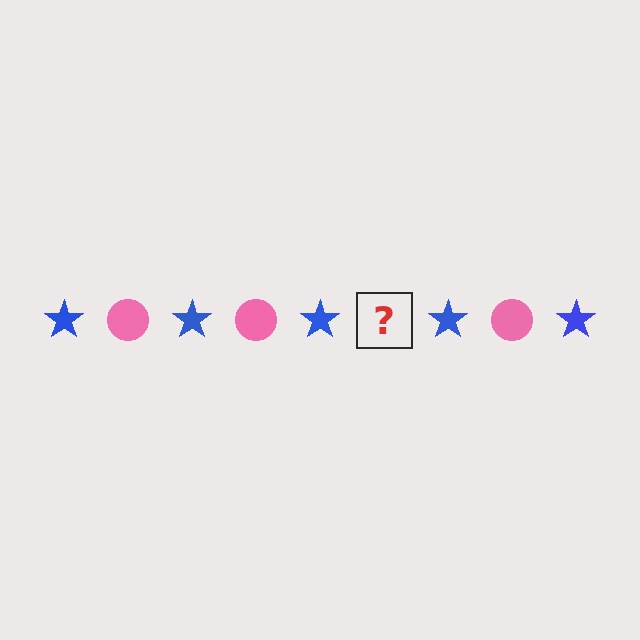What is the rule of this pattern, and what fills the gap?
The rule is that the pattern alternates between blue star and pink circle. The gap should be filled with a pink circle.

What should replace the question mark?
The question mark should be replaced with a pink circle.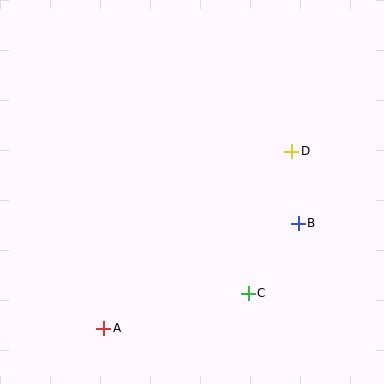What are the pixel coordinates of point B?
Point B is at (298, 223).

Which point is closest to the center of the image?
Point D at (292, 151) is closest to the center.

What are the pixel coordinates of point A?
Point A is at (104, 328).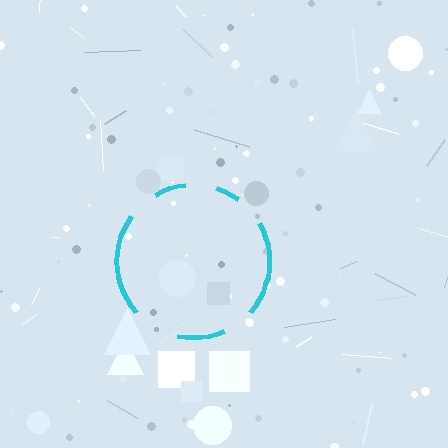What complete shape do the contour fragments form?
The contour fragments form a circle.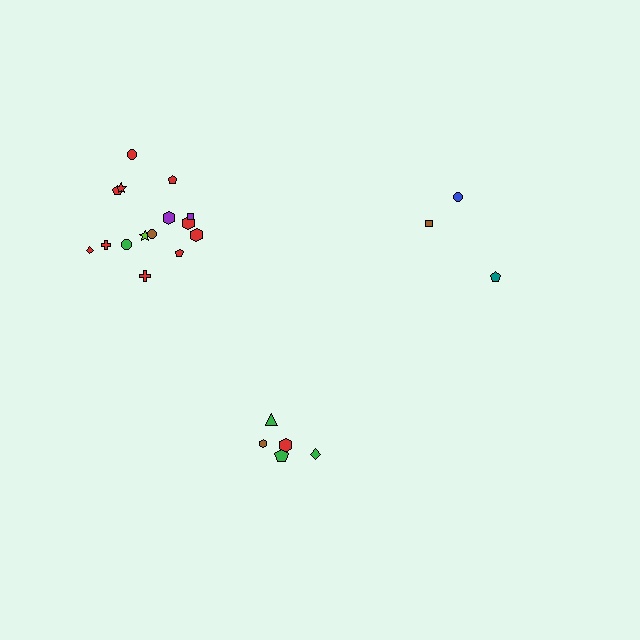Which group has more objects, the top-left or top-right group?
The top-left group.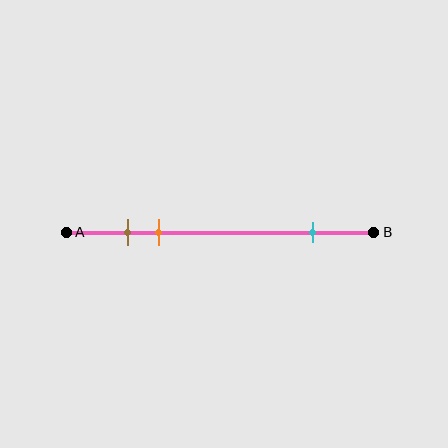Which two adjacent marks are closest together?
The brown and orange marks are the closest adjacent pair.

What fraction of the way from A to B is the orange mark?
The orange mark is approximately 30% (0.3) of the way from A to B.